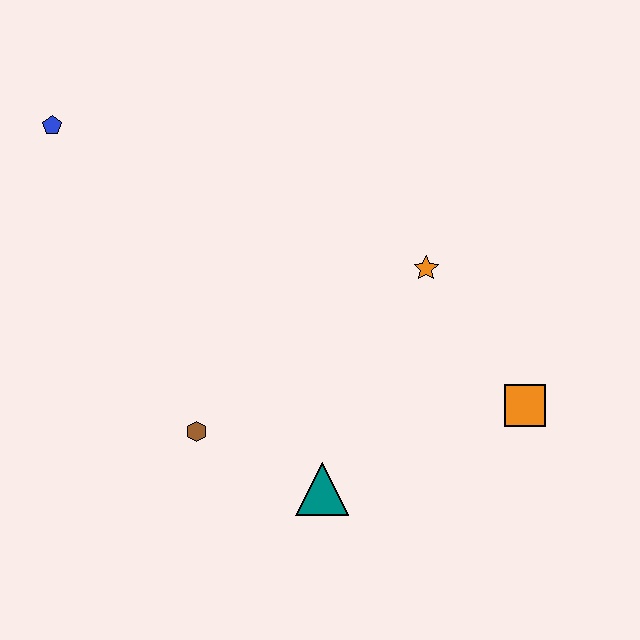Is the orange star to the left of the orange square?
Yes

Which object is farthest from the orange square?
The blue pentagon is farthest from the orange square.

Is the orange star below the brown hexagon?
No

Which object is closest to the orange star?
The orange square is closest to the orange star.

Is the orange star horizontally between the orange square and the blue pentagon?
Yes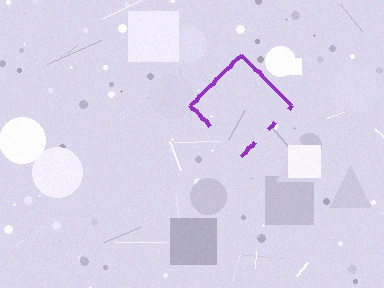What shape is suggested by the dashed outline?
The dashed outline suggests a diamond.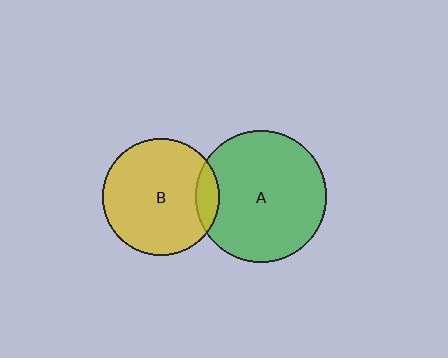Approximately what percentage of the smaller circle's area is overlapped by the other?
Approximately 10%.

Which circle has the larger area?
Circle A (green).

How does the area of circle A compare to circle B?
Approximately 1.2 times.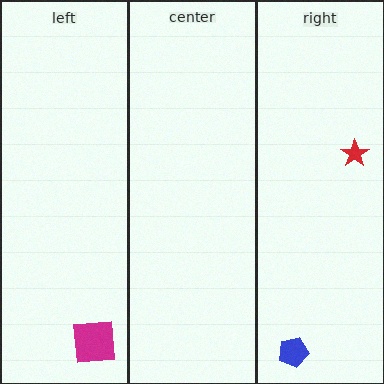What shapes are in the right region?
The red star, the blue pentagon.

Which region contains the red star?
The right region.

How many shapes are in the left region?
1.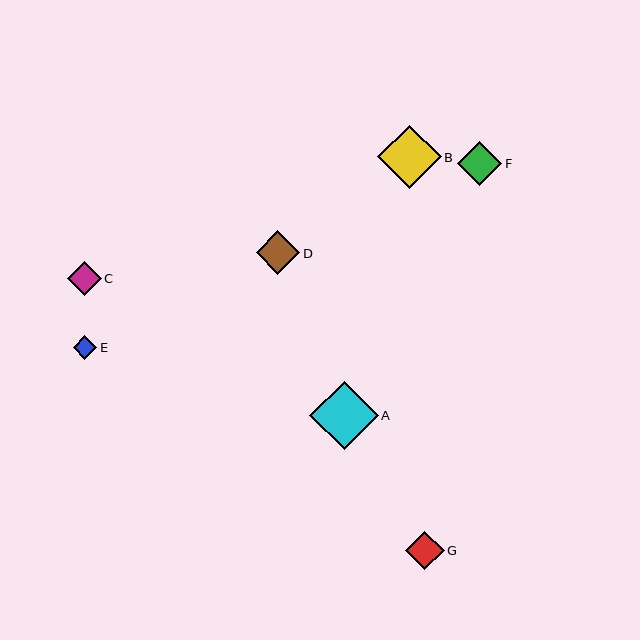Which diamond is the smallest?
Diamond E is the smallest with a size of approximately 24 pixels.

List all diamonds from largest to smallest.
From largest to smallest: A, B, F, D, G, C, E.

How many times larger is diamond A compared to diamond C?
Diamond A is approximately 2.0 times the size of diamond C.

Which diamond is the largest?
Diamond A is the largest with a size of approximately 68 pixels.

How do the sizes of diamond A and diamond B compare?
Diamond A and diamond B are approximately the same size.